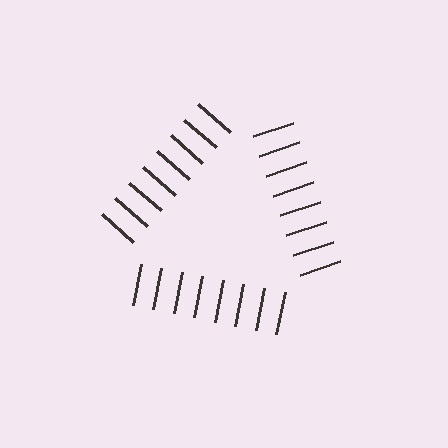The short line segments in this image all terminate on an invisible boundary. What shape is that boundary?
An illusory triangle — the line segments terminate on its edges but no continuous stroke is drawn.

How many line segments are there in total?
24 — 8 along each of the 3 edges.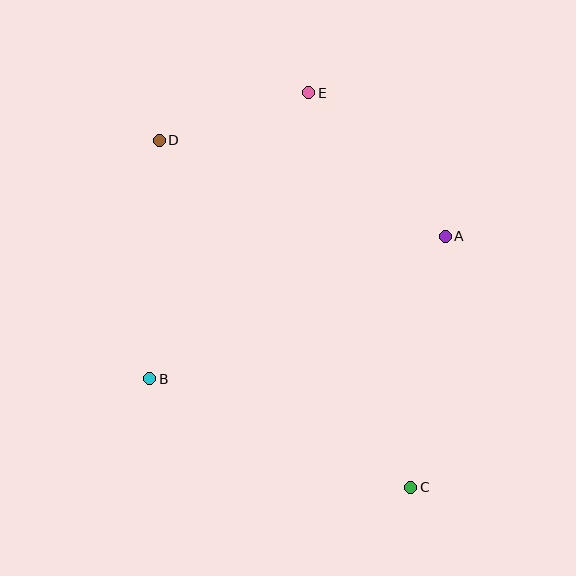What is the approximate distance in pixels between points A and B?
The distance between A and B is approximately 328 pixels.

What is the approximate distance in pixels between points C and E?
The distance between C and E is approximately 408 pixels.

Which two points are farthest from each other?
Points C and D are farthest from each other.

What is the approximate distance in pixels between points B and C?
The distance between B and C is approximately 283 pixels.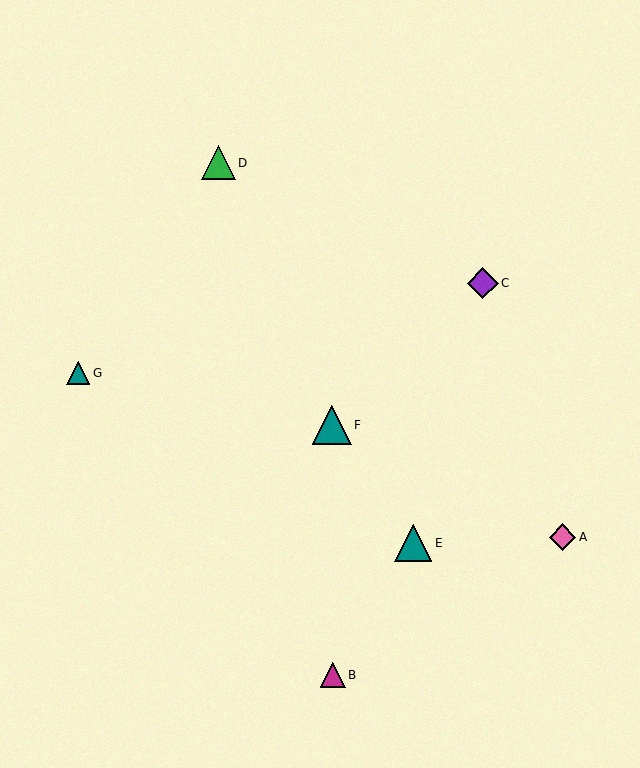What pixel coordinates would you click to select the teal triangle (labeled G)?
Click at (78, 373) to select the teal triangle G.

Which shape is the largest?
The teal triangle (labeled F) is the largest.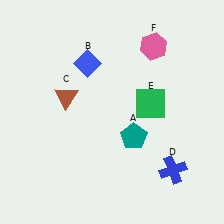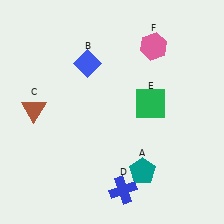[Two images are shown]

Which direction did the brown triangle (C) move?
The brown triangle (C) moved left.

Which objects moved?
The objects that moved are: the teal pentagon (A), the brown triangle (C), the blue cross (D).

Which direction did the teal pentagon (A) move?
The teal pentagon (A) moved down.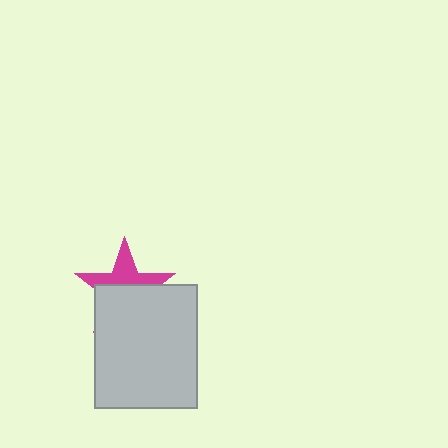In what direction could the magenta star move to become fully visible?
The magenta star could move up. That would shift it out from behind the light gray rectangle entirely.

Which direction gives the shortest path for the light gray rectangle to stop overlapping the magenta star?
Moving down gives the shortest separation.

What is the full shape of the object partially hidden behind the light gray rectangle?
The partially hidden object is a magenta star.